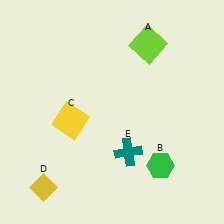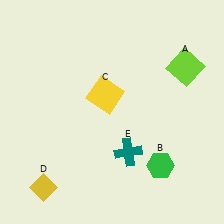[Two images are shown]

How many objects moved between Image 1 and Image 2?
2 objects moved between the two images.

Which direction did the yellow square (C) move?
The yellow square (C) moved right.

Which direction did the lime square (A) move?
The lime square (A) moved right.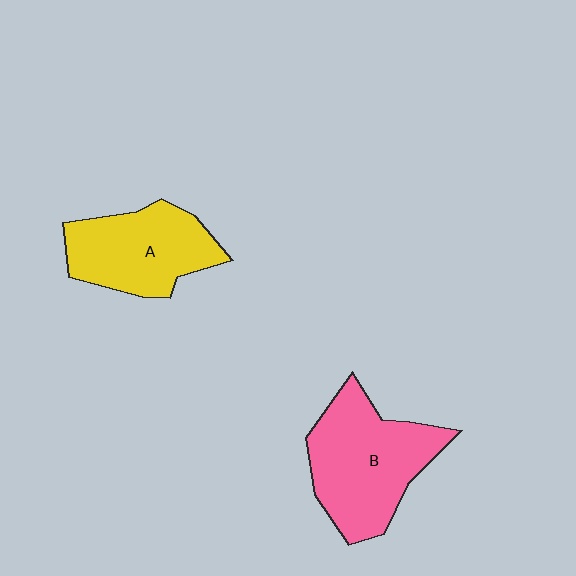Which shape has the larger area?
Shape B (pink).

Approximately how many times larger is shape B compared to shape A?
Approximately 1.2 times.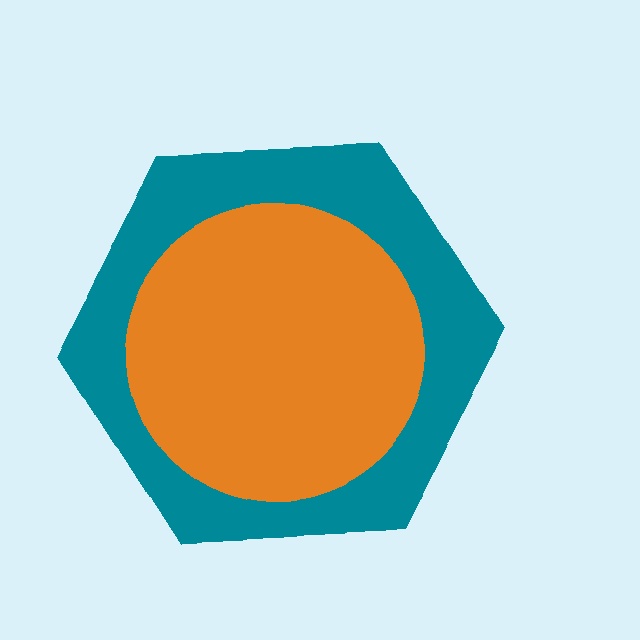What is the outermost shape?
The teal hexagon.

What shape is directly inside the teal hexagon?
The orange circle.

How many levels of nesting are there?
2.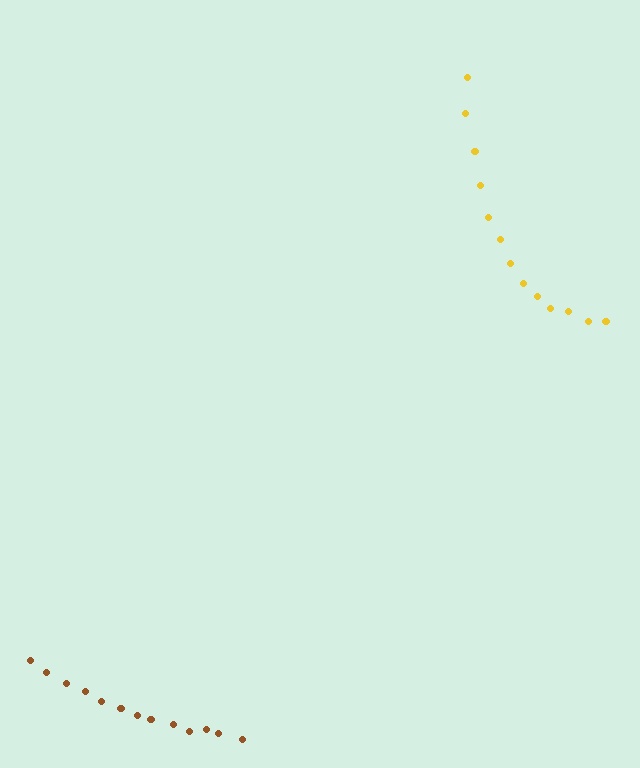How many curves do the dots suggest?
There are 2 distinct paths.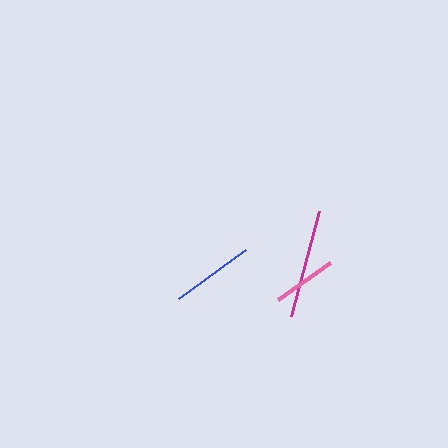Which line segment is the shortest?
The pink line is the shortest at approximately 64 pixels.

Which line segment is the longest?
The magenta line is the longest at approximately 109 pixels.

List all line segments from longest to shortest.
From longest to shortest: magenta, blue, pink.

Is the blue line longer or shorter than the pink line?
The blue line is longer than the pink line.